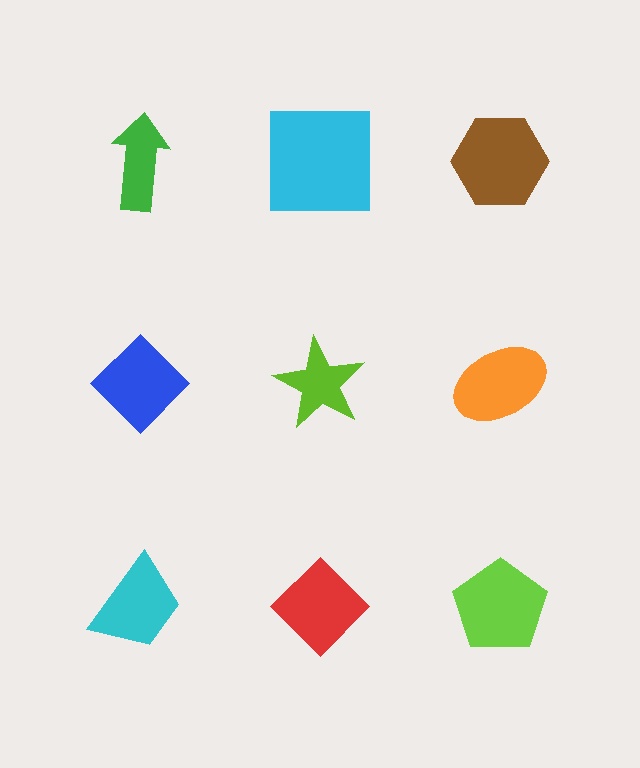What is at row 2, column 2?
A lime star.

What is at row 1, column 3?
A brown hexagon.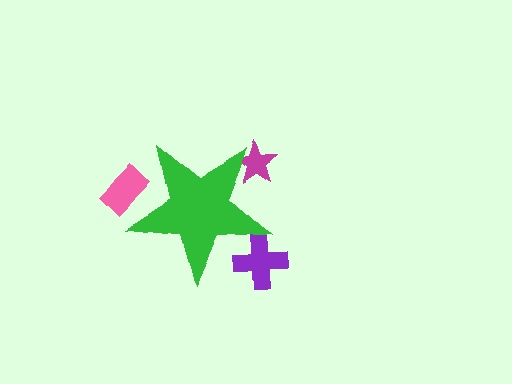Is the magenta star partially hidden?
Yes, the magenta star is partially hidden behind the green star.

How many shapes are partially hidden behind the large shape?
3 shapes are partially hidden.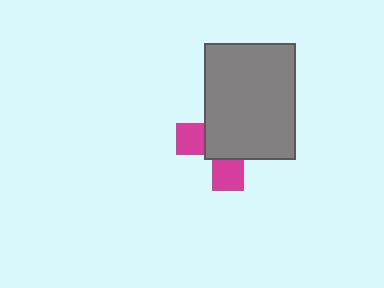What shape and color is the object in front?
The object in front is a gray rectangle.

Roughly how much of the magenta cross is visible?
A small part of it is visible (roughly 34%).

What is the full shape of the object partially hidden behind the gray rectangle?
The partially hidden object is a magenta cross.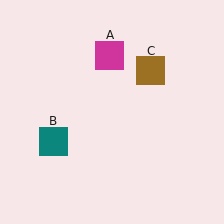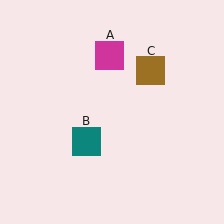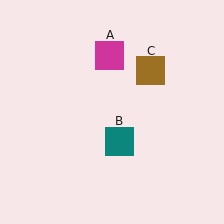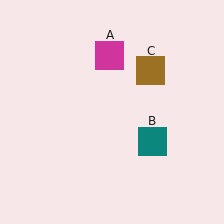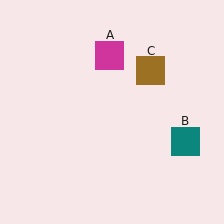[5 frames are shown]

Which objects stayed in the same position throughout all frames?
Magenta square (object A) and brown square (object C) remained stationary.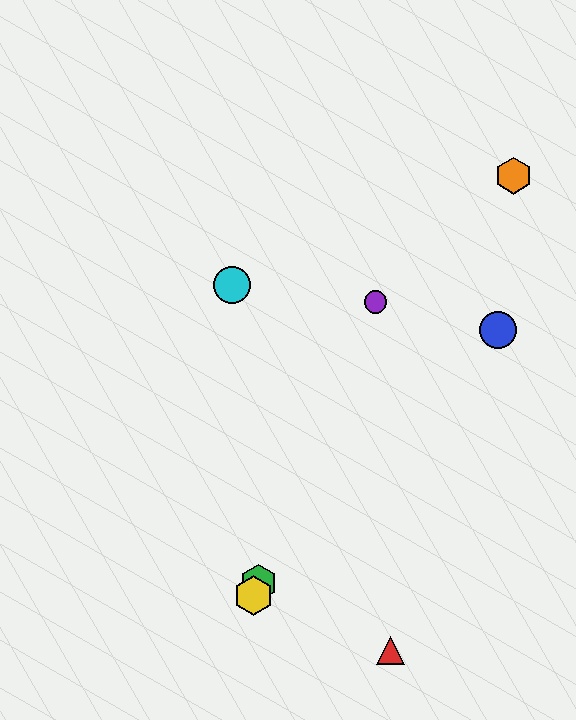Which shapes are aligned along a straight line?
The green hexagon, the yellow hexagon, the purple circle are aligned along a straight line.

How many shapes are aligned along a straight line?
3 shapes (the green hexagon, the yellow hexagon, the purple circle) are aligned along a straight line.